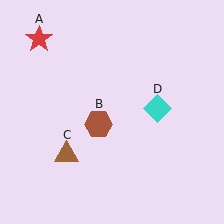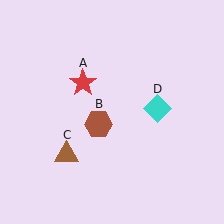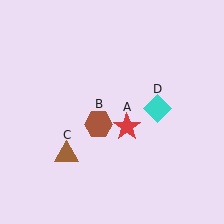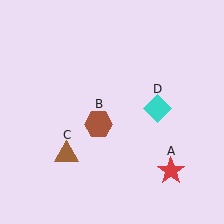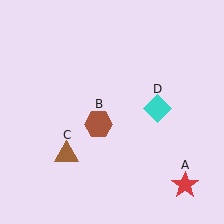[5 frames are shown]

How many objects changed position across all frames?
1 object changed position: red star (object A).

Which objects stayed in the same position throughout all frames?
Brown hexagon (object B) and brown triangle (object C) and cyan diamond (object D) remained stationary.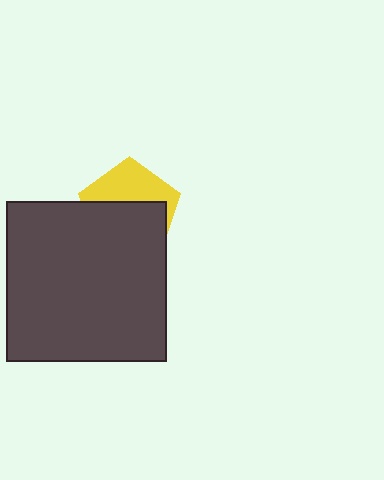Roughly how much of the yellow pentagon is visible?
A small part of it is visible (roughly 42%).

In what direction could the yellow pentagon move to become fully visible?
The yellow pentagon could move up. That would shift it out from behind the dark gray square entirely.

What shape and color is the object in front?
The object in front is a dark gray square.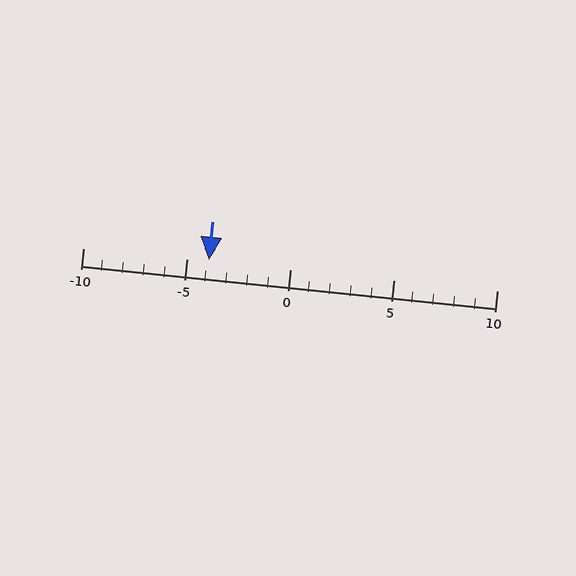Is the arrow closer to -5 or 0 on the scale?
The arrow is closer to -5.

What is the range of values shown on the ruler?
The ruler shows values from -10 to 10.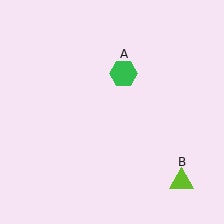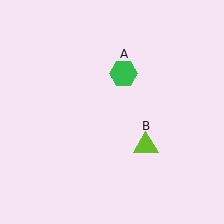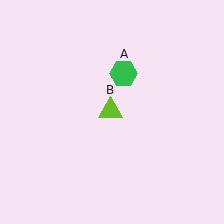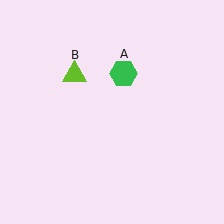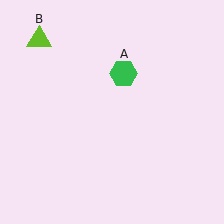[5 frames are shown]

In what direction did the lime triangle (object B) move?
The lime triangle (object B) moved up and to the left.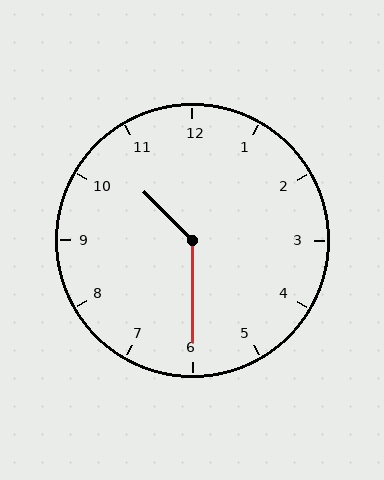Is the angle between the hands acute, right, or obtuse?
It is obtuse.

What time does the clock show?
10:30.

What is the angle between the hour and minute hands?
Approximately 135 degrees.